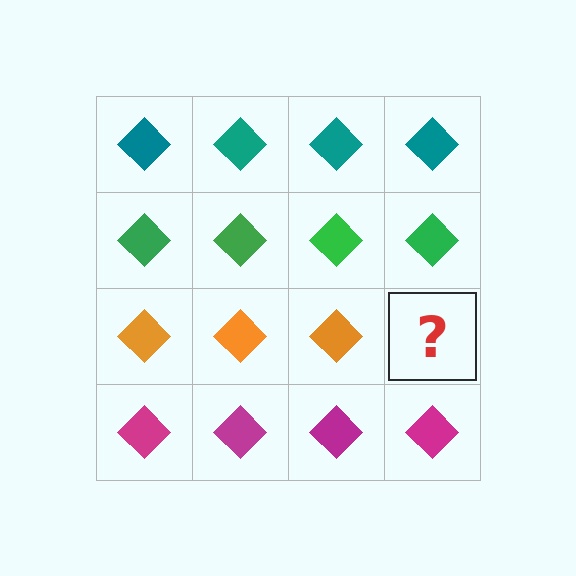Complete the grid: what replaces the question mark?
The question mark should be replaced with an orange diamond.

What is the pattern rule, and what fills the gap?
The rule is that each row has a consistent color. The gap should be filled with an orange diamond.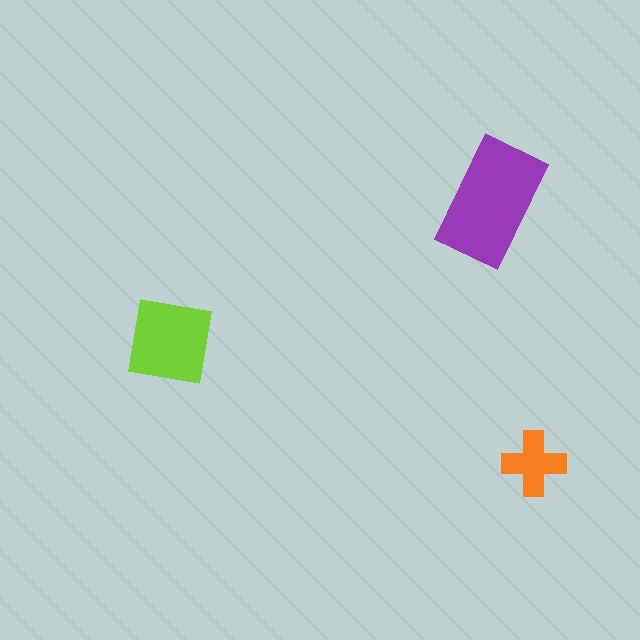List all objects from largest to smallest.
The purple rectangle, the lime square, the orange cross.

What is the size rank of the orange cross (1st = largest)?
3rd.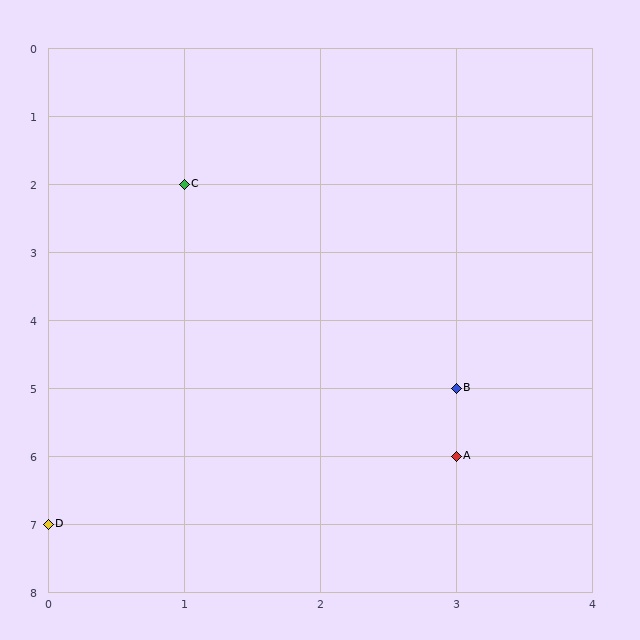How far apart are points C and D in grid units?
Points C and D are 1 column and 5 rows apart (about 5.1 grid units diagonally).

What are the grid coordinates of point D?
Point D is at grid coordinates (0, 7).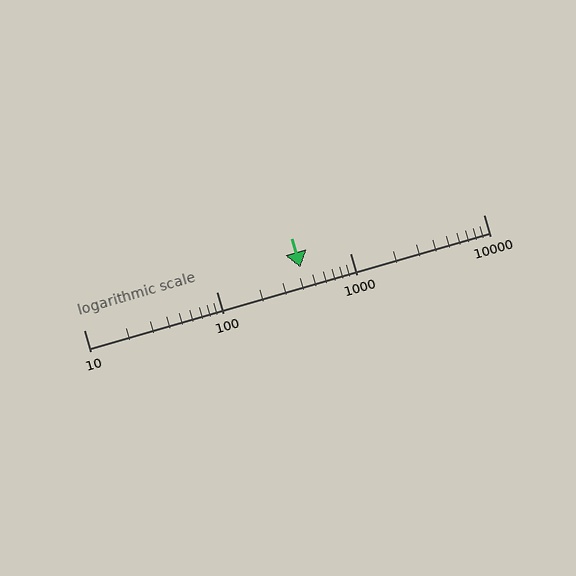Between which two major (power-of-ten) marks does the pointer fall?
The pointer is between 100 and 1000.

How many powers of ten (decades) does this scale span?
The scale spans 3 decades, from 10 to 10000.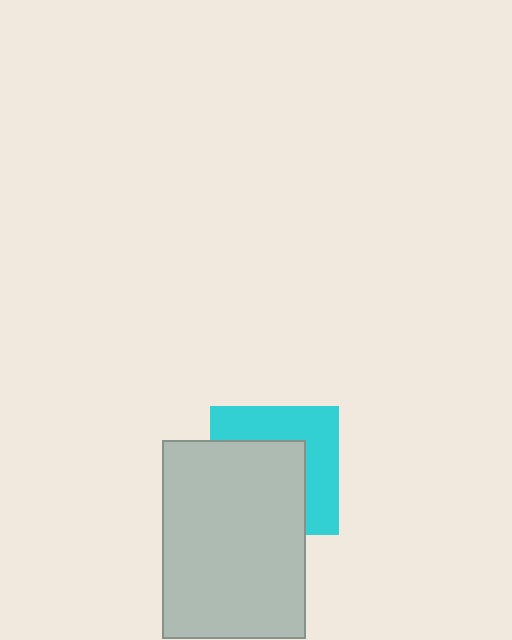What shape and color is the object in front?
The object in front is a light gray rectangle.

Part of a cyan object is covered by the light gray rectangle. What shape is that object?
It is a square.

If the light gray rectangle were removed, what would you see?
You would see the complete cyan square.